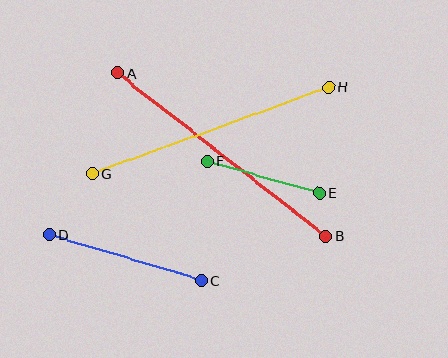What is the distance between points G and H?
The distance is approximately 251 pixels.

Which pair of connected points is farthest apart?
Points A and B are farthest apart.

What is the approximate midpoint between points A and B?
The midpoint is at approximately (221, 155) pixels.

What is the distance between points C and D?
The distance is approximately 159 pixels.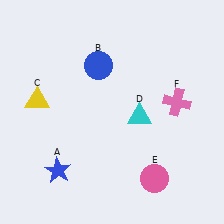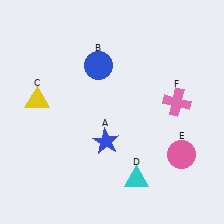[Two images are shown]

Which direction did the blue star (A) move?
The blue star (A) moved right.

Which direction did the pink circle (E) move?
The pink circle (E) moved right.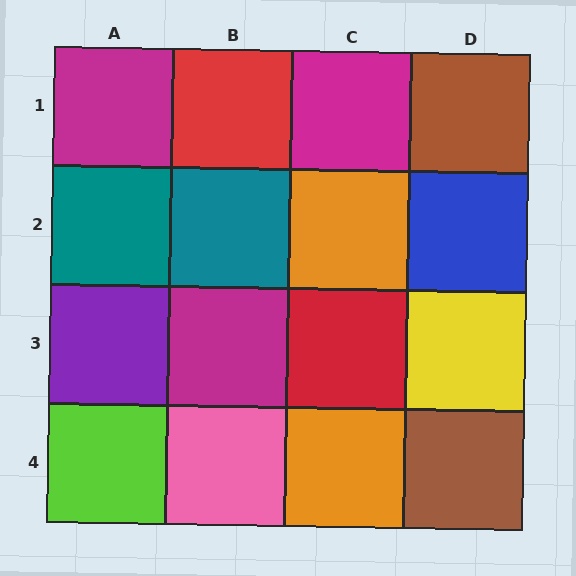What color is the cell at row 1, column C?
Magenta.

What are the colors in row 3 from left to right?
Purple, magenta, red, yellow.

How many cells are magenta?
3 cells are magenta.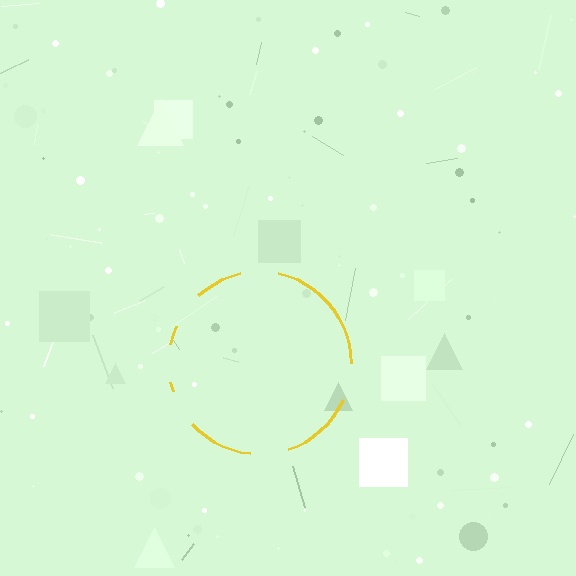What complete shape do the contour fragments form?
The contour fragments form a circle.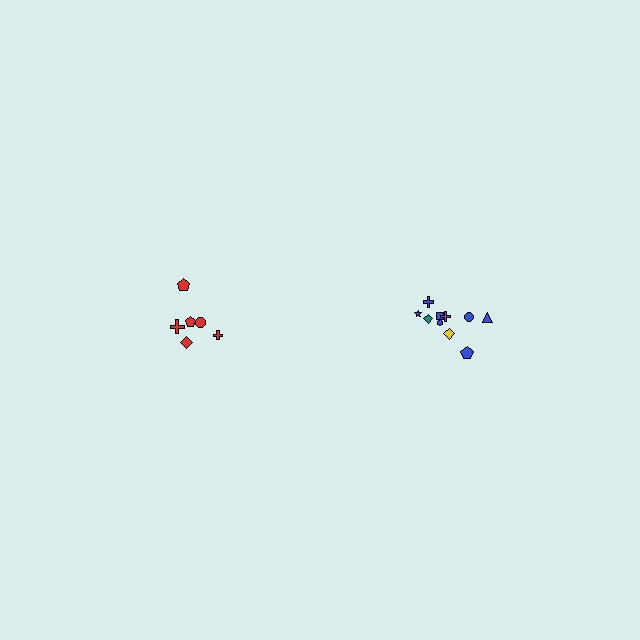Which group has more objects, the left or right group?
The right group.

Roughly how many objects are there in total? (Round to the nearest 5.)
Roughly 15 objects in total.